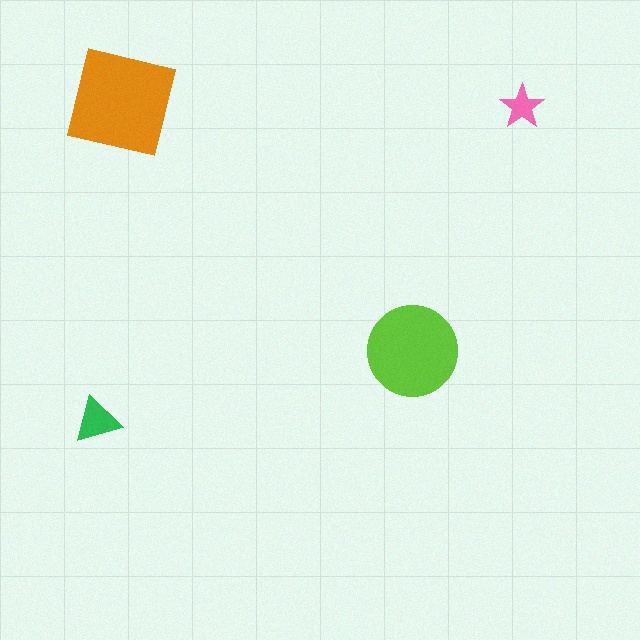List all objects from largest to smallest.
The orange square, the lime circle, the green triangle, the pink star.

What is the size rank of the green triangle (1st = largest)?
3rd.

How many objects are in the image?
There are 4 objects in the image.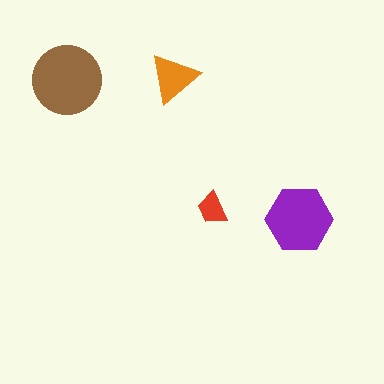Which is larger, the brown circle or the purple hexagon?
The brown circle.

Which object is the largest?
The brown circle.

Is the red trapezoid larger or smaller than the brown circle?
Smaller.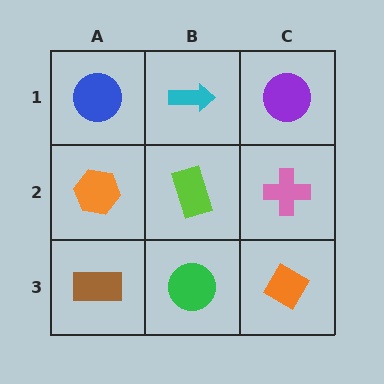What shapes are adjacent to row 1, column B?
A lime rectangle (row 2, column B), a blue circle (row 1, column A), a purple circle (row 1, column C).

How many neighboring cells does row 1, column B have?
3.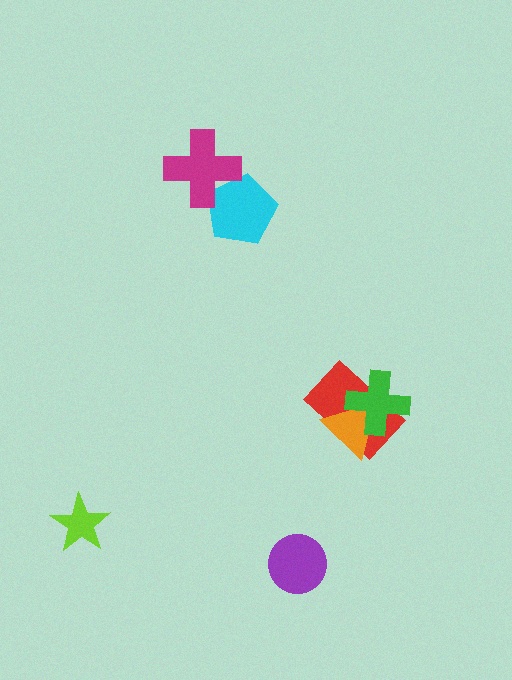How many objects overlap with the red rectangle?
2 objects overlap with the red rectangle.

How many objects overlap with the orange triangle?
2 objects overlap with the orange triangle.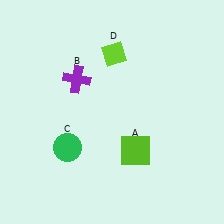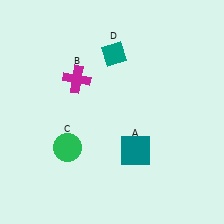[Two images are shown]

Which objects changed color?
A changed from lime to teal. B changed from purple to magenta. D changed from lime to teal.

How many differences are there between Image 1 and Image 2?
There are 3 differences between the two images.